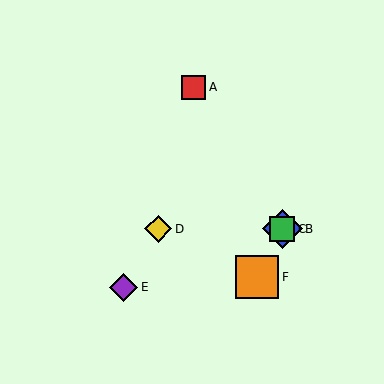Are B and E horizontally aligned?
No, B is at y≈229 and E is at y≈287.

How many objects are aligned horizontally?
3 objects (B, C, D) are aligned horizontally.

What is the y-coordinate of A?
Object A is at y≈87.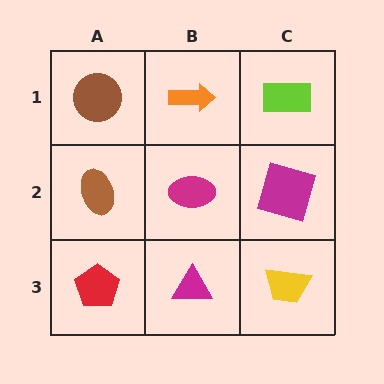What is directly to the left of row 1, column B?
A brown circle.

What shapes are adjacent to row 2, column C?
A lime rectangle (row 1, column C), a yellow trapezoid (row 3, column C), a magenta ellipse (row 2, column B).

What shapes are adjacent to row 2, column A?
A brown circle (row 1, column A), a red pentagon (row 3, column A), a magenta ellipse (row 2, column B).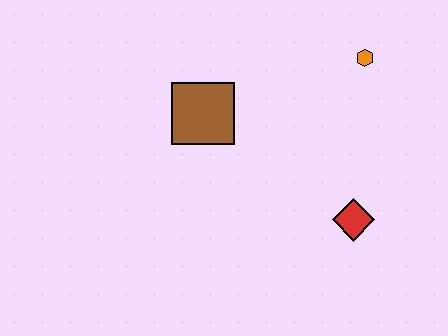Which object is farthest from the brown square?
The red diamond is farthest from the brown square.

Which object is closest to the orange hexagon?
The red diamond is closest to the orange hexagon.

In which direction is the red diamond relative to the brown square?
The red diamond is to the right of the brown square.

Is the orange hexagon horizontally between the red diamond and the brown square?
No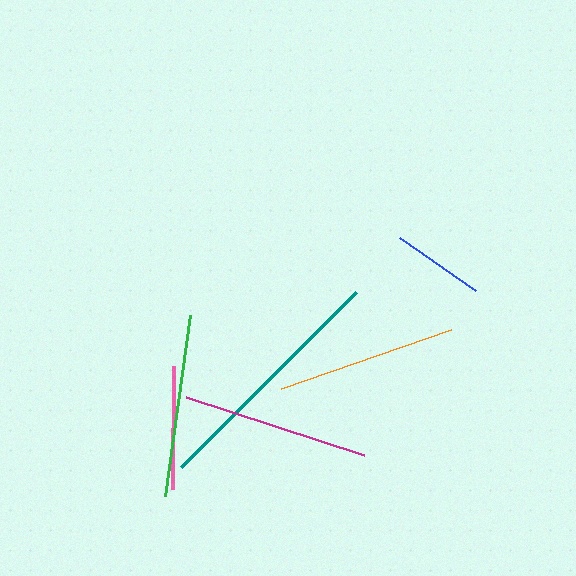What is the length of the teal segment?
The teal segment is approximately 248 pixels long.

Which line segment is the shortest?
The blue line is the shortest at approximately 93 pixels.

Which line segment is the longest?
The teal line is the longest at approximately 248 pixels.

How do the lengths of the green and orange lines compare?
The green and orange lines are approximately the same length.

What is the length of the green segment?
The green segment is approximately 183 pixels long.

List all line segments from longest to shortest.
From longest to shortest: teal, magenta, green, orange, pink, blue.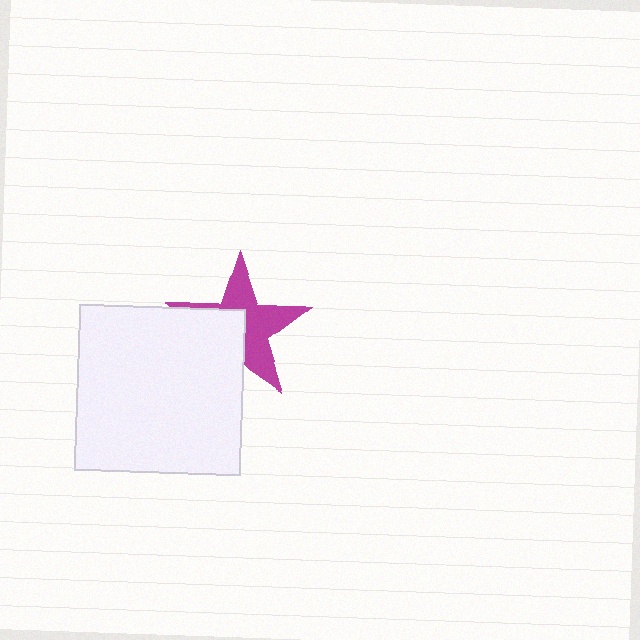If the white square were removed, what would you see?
You would see the complete magenta star.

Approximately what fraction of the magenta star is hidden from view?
Roughly 44% of the magenta star is hidden behind the white square.